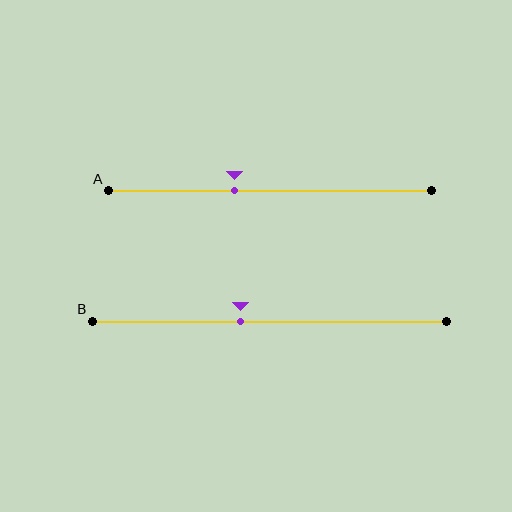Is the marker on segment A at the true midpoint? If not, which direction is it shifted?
No, the marker on segment A is shifted to the left by about 11% of the segment length.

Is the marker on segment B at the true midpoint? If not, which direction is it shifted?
No, the marker on segment B is shifted to the left by about 8% of the segment length.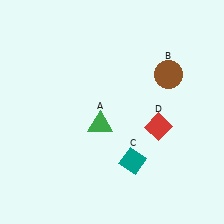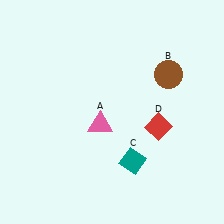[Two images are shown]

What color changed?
The triangle (A) changed from green in Image 1 to pink in Image 2.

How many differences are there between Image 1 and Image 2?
There is 1 difference between the two images.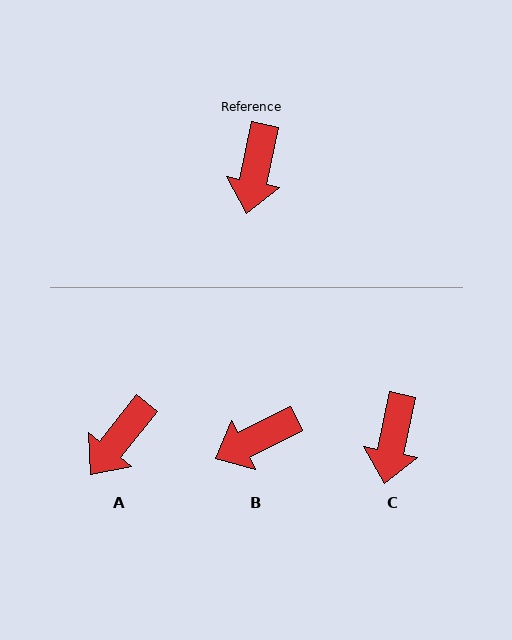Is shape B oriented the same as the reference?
No, it is off by about 52 degrees.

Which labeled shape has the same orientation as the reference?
C.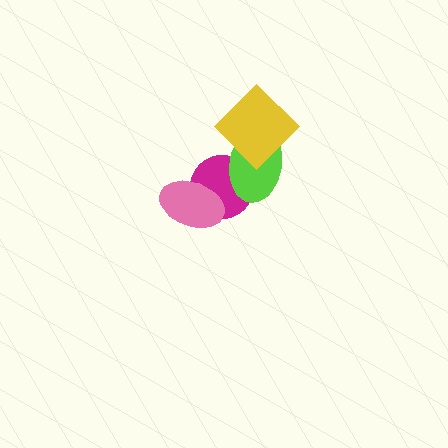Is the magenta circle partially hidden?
Yes, it is partially covered by another shape.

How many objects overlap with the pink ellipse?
1 object overlaps with the pink ellipse.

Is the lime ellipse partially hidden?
Yes, it is partially covered by another shape.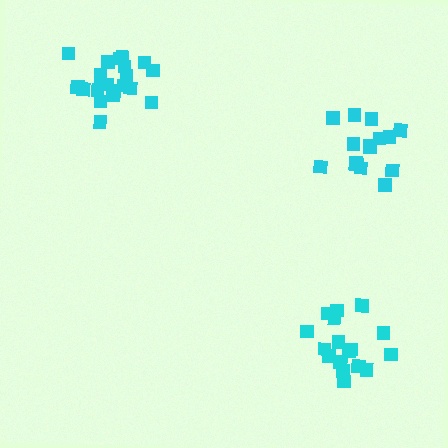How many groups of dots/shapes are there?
There are 3 groups.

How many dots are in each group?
Group 1: 21 dots, Group 2: 17 dots, Group 3: 15 dots (53 total).